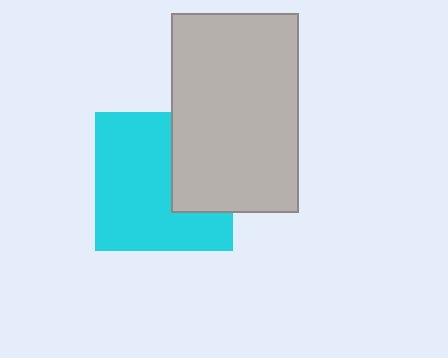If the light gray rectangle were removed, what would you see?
You would see the complete cyan square.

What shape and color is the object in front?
The object in front is a light gray rectangle.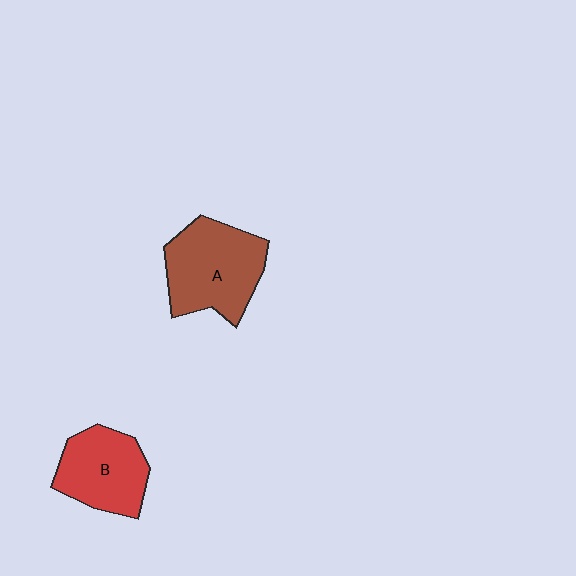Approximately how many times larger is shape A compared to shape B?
Approximately 1.3 times.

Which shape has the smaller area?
Shape B (red).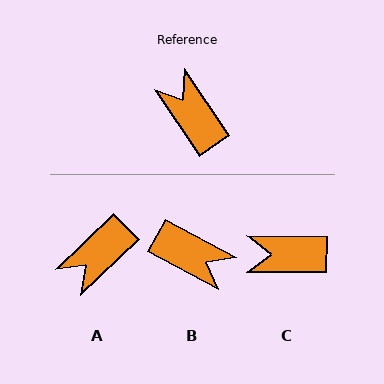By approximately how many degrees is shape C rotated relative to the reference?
Approximately 55 degrees counter-clockwise.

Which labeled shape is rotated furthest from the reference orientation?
B, about 153 degrees away.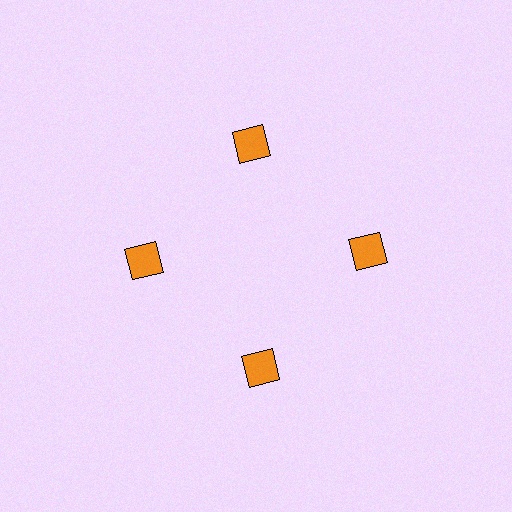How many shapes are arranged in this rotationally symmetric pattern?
There are 4 shapes, arranged in 4 groups of 1.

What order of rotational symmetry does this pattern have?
This pattern has 4-fold rotational symmetry.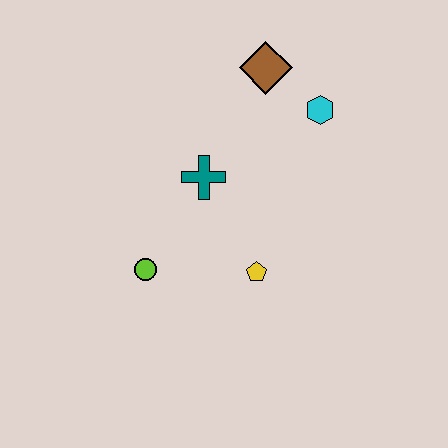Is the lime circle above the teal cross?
No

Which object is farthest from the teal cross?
The cyan hexagon is farthest from the teal cross.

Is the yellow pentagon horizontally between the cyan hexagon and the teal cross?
Yes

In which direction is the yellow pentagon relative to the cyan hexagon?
The yellow pentagon is below the cyan hexagon.